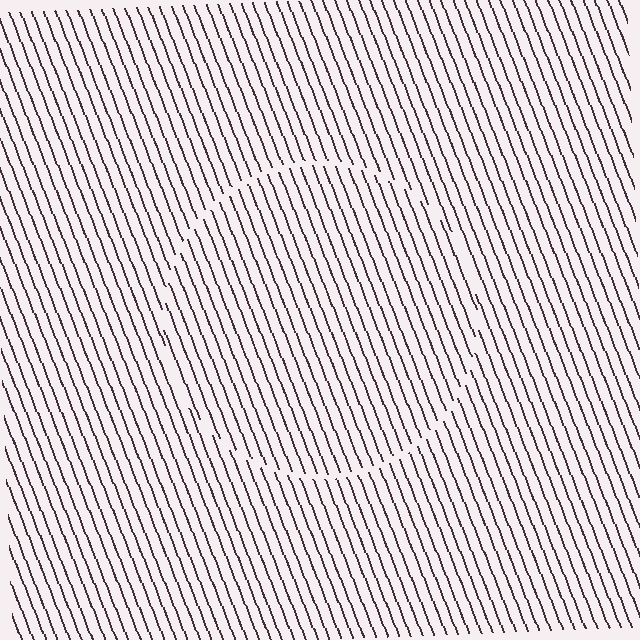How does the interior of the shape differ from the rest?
The interior of the shape contains the same grating, shifted by half a period — the contour is defined by the phase discontinuity where line-ends from the inner and outer gratings abut.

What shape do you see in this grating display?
An illusory circle. The interior of the shape contains the same grating, shifted by half a period — the contour is defined by the phase discontinuity where line-ends from the inner and outer gratings abut.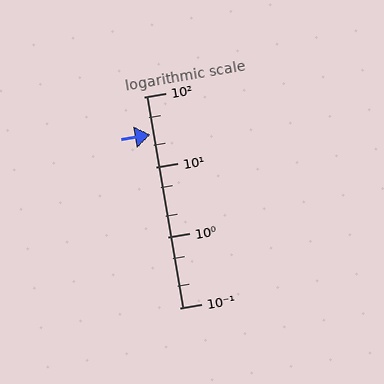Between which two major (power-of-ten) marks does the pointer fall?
The pointer is between 10 and 100.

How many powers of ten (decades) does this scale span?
The scale spans 3 decades, from 0.1 to 100.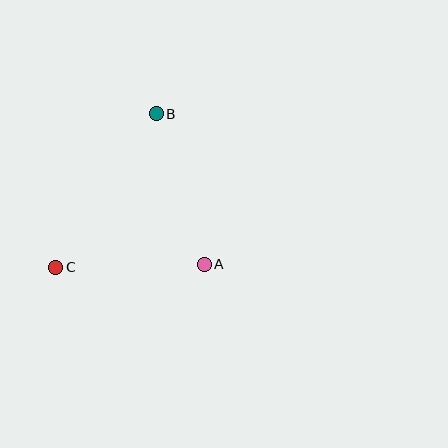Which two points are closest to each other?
Points A and C are closest to each other.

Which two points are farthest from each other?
Points B and C are farthest from each other.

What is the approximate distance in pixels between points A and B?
The distance between A and B is approximately 158 pixels.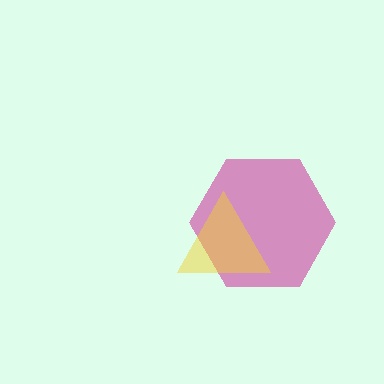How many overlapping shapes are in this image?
There are 2 overlapping shapes in the image.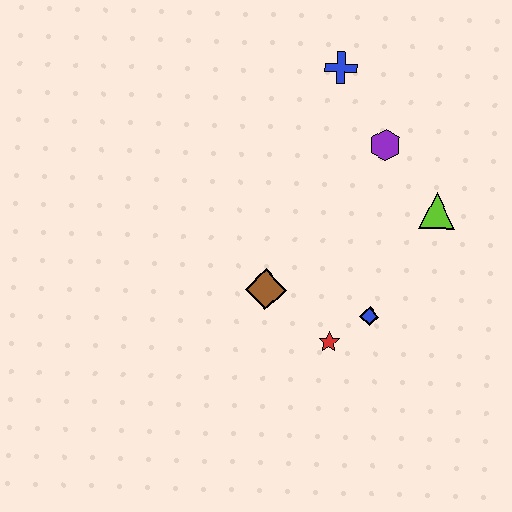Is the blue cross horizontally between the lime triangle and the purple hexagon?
No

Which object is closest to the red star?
The blue diamond is closest to the red star.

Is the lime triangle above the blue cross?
No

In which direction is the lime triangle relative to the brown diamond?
The lime triangle is to the right of the brown diamond.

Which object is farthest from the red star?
The blue cross is farthest from the red star.